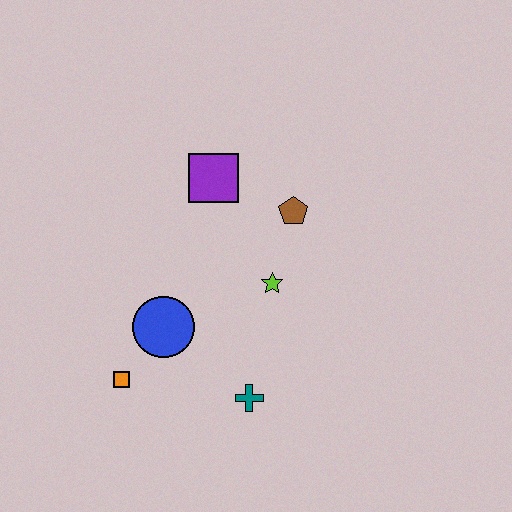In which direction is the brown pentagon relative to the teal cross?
The brown pentagon is above the teal cross.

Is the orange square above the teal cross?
Yes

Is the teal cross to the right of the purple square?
Yes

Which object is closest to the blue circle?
The orange square is closest to the blue circle.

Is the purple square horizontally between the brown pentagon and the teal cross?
No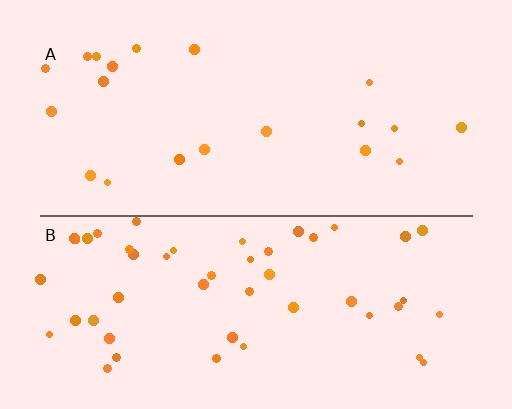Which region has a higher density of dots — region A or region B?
B (the bottom).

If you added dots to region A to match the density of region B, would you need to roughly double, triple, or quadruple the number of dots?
Approximately double.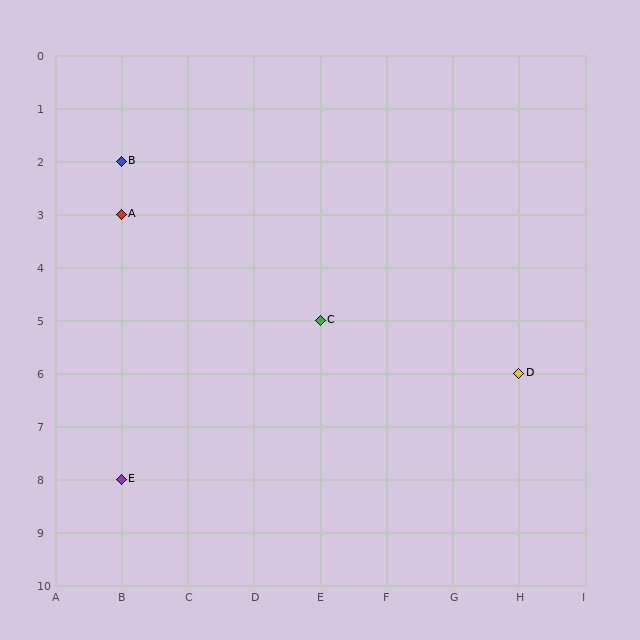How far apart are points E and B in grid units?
Points E and B are 6 rows apart.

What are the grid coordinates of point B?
Point B is at grid coordinates (B, 2).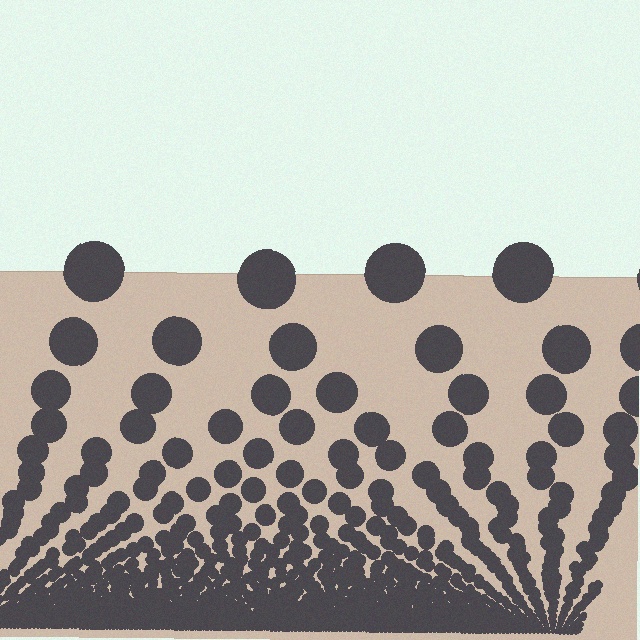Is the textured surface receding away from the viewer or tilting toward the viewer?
The surface appears to tilt toward the viewer. Texture elements get larger and sparser toward the top.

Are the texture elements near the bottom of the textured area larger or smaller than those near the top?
Smaller. The gradient is inverted — elements near the bottom are smaller and denser.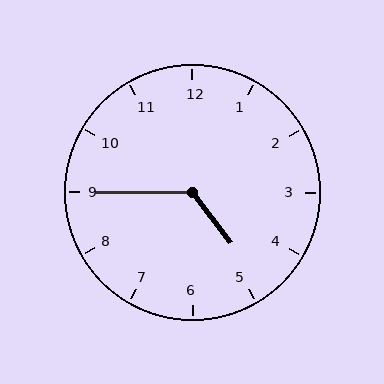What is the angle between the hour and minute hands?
Approximately 128 degrees.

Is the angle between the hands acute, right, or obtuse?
It is obtuse.